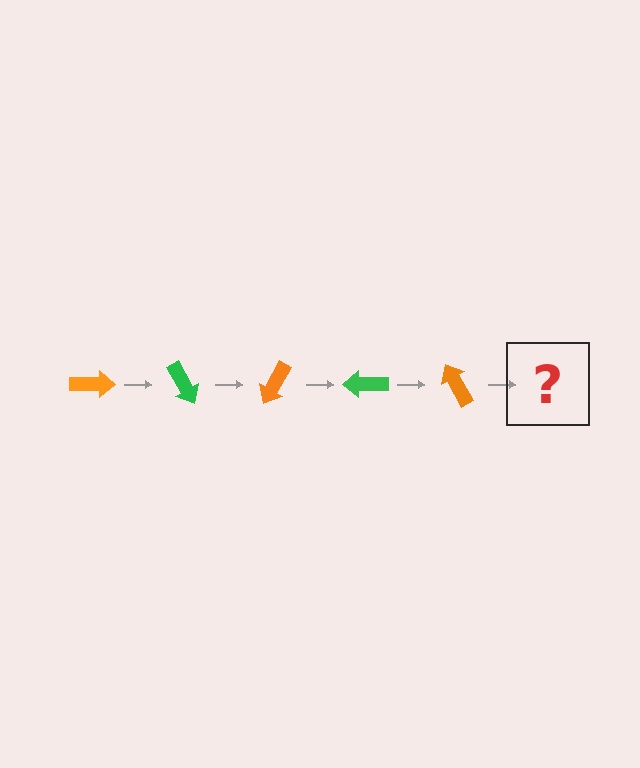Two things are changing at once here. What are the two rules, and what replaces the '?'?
The two rules are that it rotates 60 degrees each step and the color cycles through orange and green. The '?' should be a green arrow, rotated 300 degrees from the start.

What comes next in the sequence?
The next element should be a green arrow, rotated 300 degrees from the start.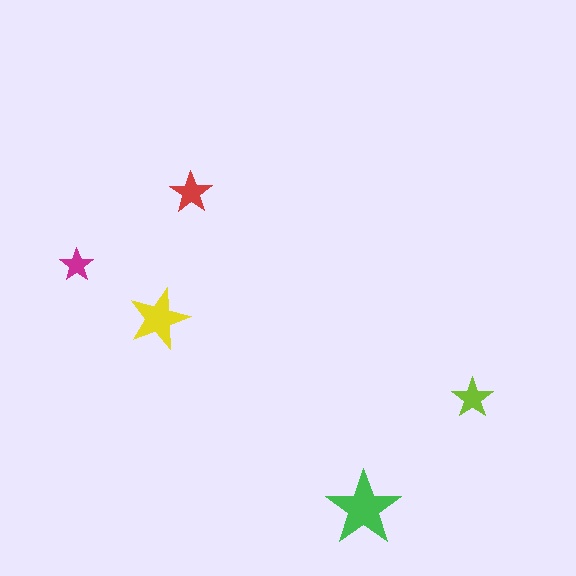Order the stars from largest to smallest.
the green one, the yellow one, the red one, the lime one, the magenta one.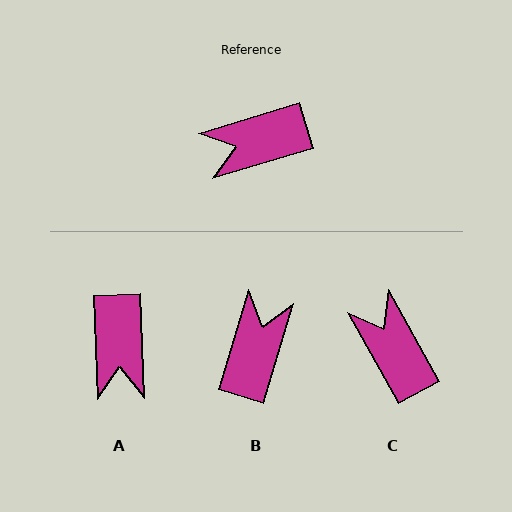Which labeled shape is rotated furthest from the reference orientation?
B, about 124 degrees away.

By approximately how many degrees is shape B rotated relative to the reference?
Approximately 124 degrees clockwise.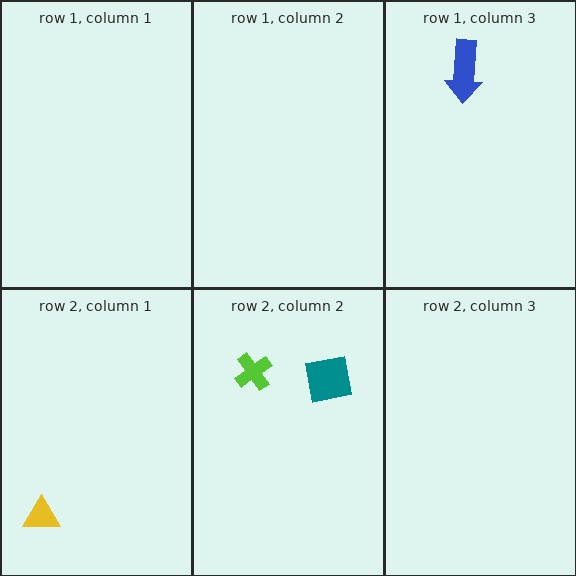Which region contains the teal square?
The row 2, column 2 region.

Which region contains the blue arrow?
The row 1, column 3 region.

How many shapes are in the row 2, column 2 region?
2.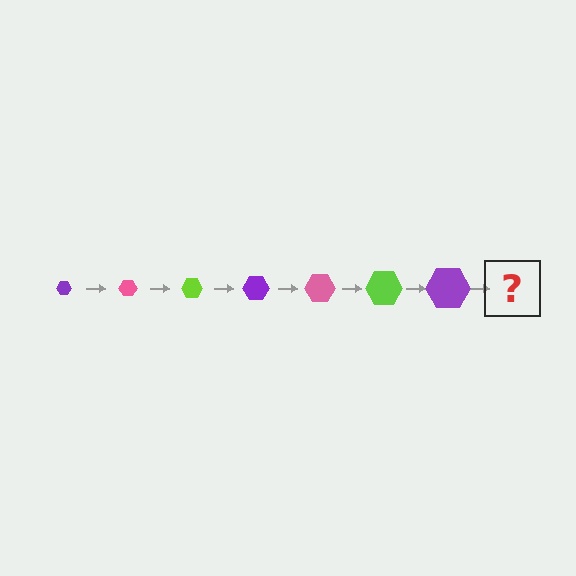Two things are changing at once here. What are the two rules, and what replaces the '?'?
The two rules are that the hexagon grows larger each step and the color cycles through purple, pink, and lime. The '?' should be a pink hexagon, larger than the previous one.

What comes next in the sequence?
The next element should be a pink hexagon, larger than the previous one.